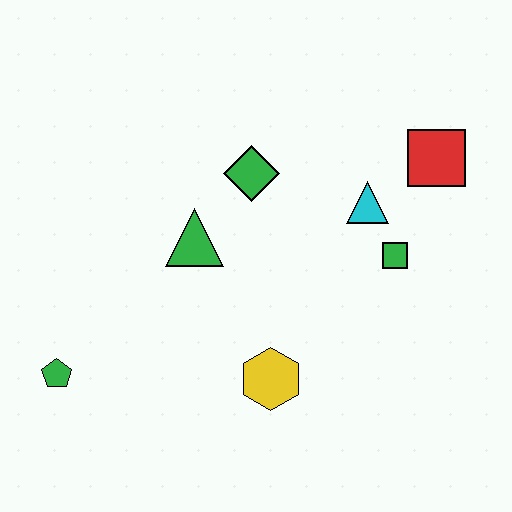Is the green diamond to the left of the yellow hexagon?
Yes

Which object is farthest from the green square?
The green pentagon is farthest from the green square.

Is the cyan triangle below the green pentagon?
No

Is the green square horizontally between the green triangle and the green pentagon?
No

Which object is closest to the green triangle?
The green diamond is closest to the green triangle.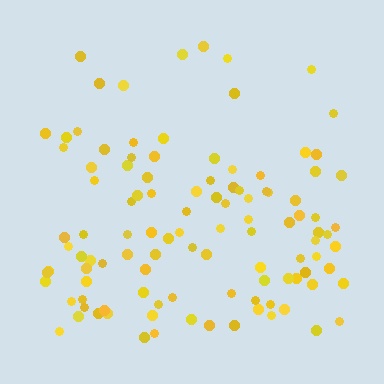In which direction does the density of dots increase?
From top to bottom, with the bottom side densest.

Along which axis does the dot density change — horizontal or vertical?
Vertical.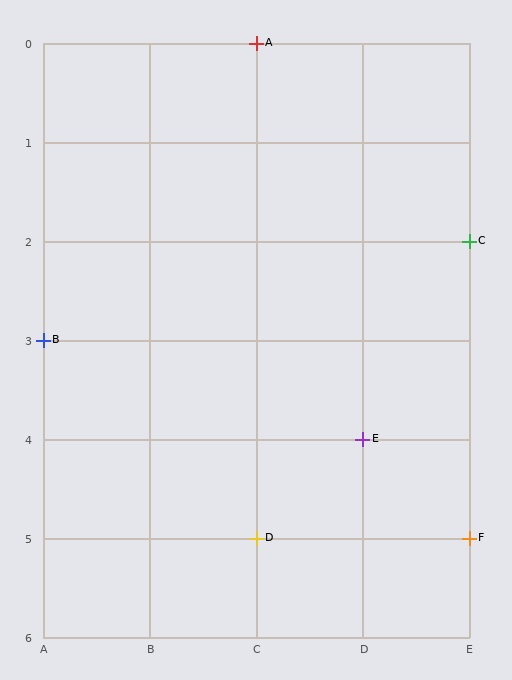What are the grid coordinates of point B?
Point B is at grid coordinates (A, 3).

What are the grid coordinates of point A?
Point A is at grid coordinates (C, 0).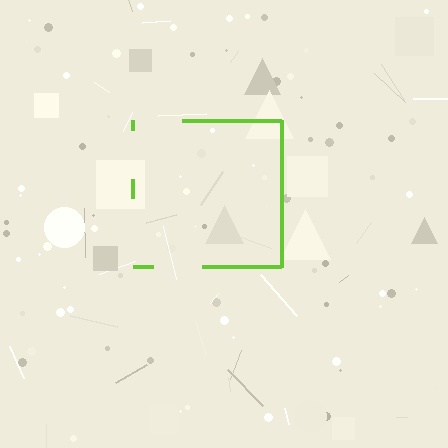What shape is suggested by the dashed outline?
The dashed outline suggests a square.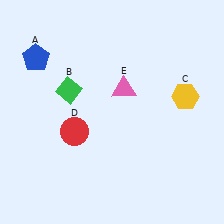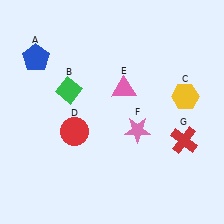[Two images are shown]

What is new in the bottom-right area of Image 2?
A red cross (G) was added in the bottom-right area of Image 2.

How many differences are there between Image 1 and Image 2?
There are 2 differences between the two images.